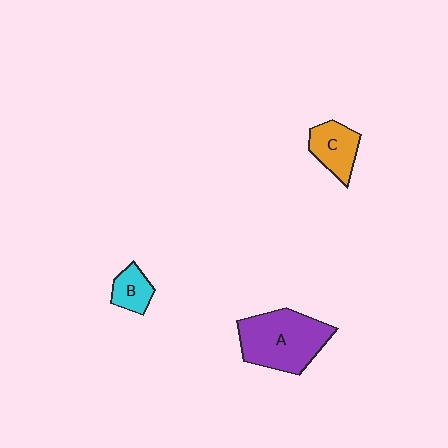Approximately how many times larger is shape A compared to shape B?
Approximately 3.0 times.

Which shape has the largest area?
Shape A (purple).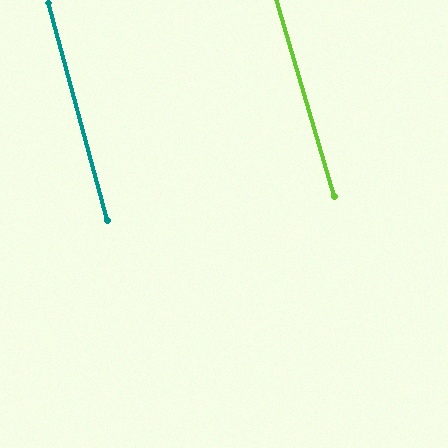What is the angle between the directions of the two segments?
Approximately 1 degree.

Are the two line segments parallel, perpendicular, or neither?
Parallel — their directions differ by only 1.4°.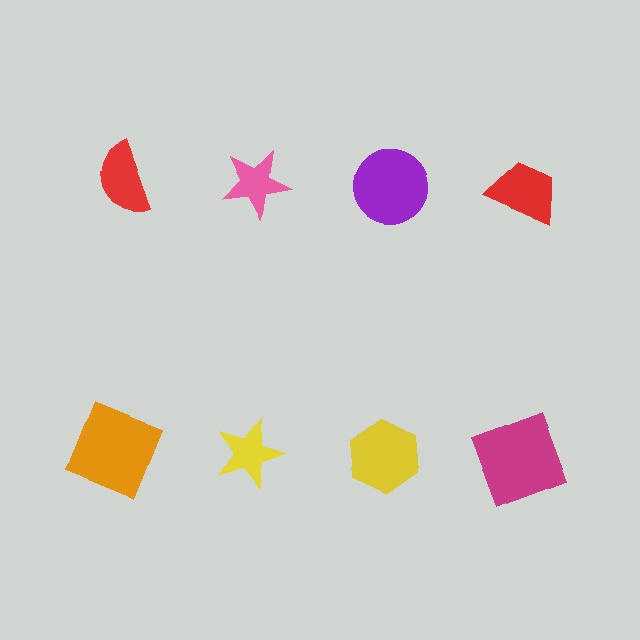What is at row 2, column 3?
A yellow hexagon.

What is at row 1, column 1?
A red semicircle.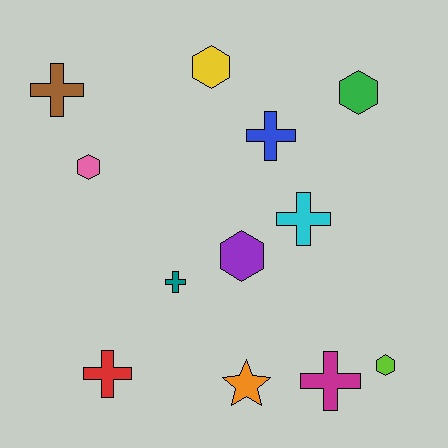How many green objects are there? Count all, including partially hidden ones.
There is 1 green object.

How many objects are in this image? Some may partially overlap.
There are 12 objects.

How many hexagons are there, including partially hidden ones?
There are 5 hexagons.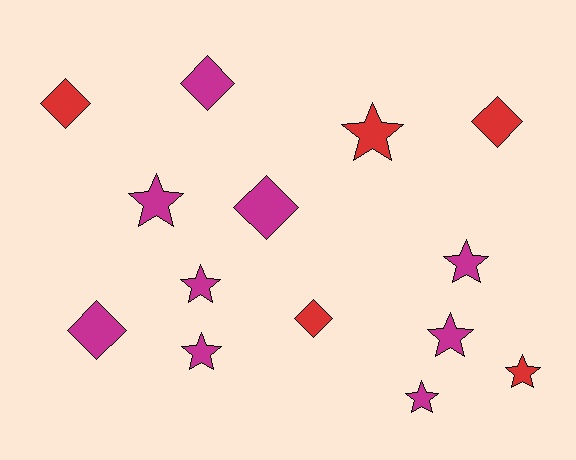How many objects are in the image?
There are 14 objects.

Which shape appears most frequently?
Star, with 8 objects.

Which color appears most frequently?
Magenta, with 9 objects.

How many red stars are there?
There are 2 red stars.